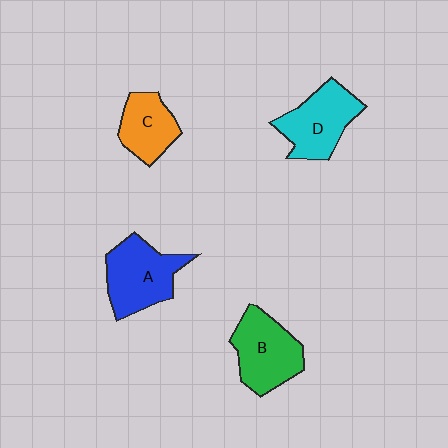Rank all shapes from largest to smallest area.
From largest to smallest: A (blue), B (green), D (cyan), C (orange).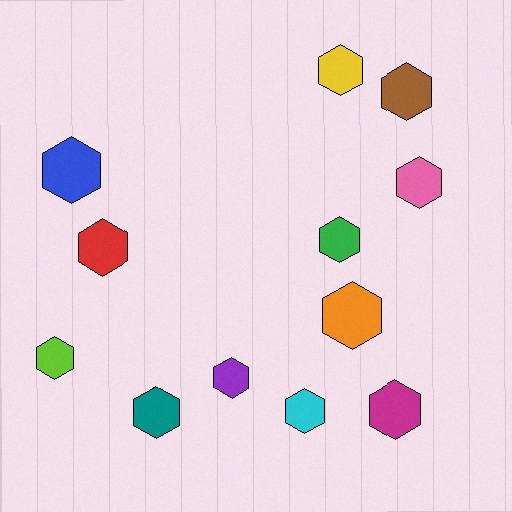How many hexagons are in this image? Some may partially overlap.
There are 12 hexagons.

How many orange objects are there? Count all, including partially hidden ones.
There is 1 orange object.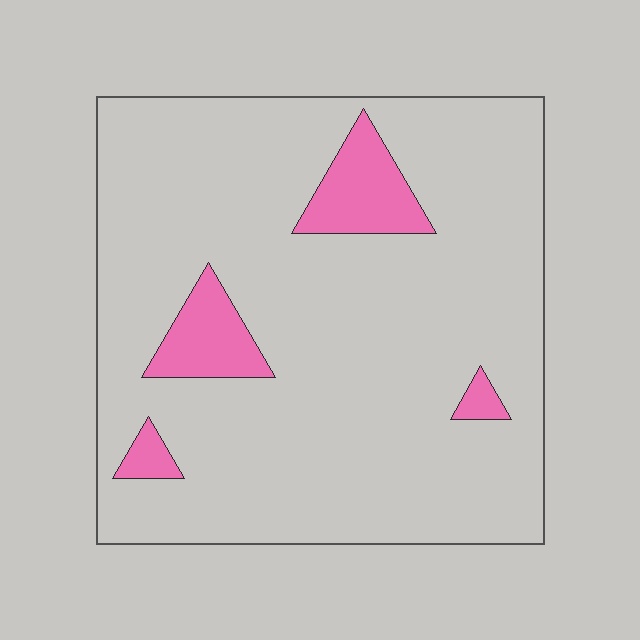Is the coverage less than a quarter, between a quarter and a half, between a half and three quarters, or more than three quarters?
Less than a quarter.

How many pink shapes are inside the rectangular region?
4.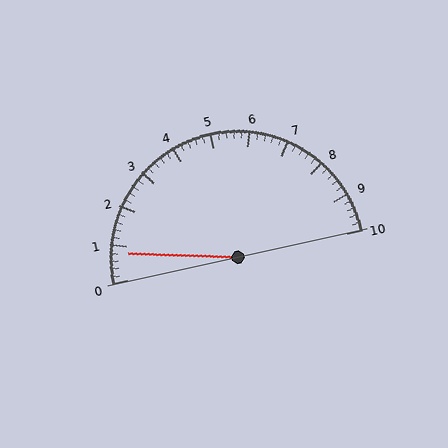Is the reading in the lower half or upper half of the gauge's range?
The reading is in the lower half of the range (0 to 10).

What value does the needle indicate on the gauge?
The needle indicates approximately 0.8.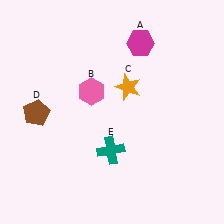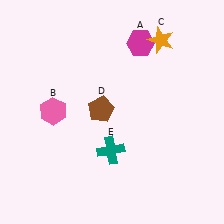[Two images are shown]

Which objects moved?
The objects that moved are: the pink hexagon (B), the orange star (C), the brown pentagon (D).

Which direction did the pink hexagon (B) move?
The pink hexagon (B) moved left.